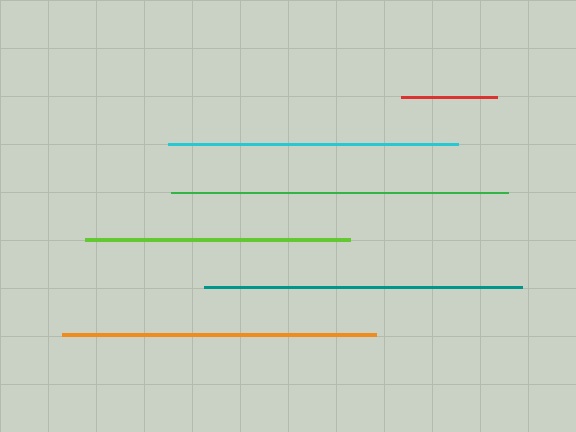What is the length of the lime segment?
The lime segment is approximately 266 pixels long.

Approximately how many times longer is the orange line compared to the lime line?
The orange line is approximately 1.2 times the length of the lime line.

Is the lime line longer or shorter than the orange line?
The orange line is longer than the lime line.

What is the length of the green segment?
The green segment is approximately 336 pixels long.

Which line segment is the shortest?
The red line is the shortest at approximately 96 pixels.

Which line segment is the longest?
The green line is the longest at approximately 336 pixels.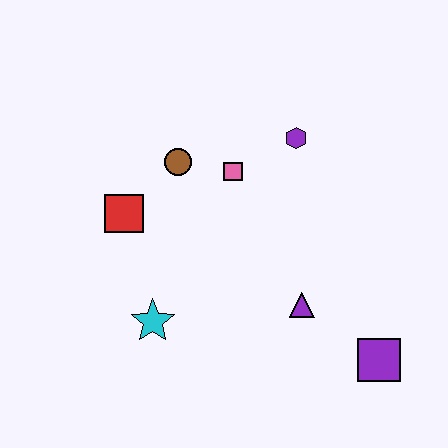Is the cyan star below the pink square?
Yes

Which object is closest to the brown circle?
The pink square is closest to the brown circle.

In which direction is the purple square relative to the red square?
The purple square is to the right of the red square.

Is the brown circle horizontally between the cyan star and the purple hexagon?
Yes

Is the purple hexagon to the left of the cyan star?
No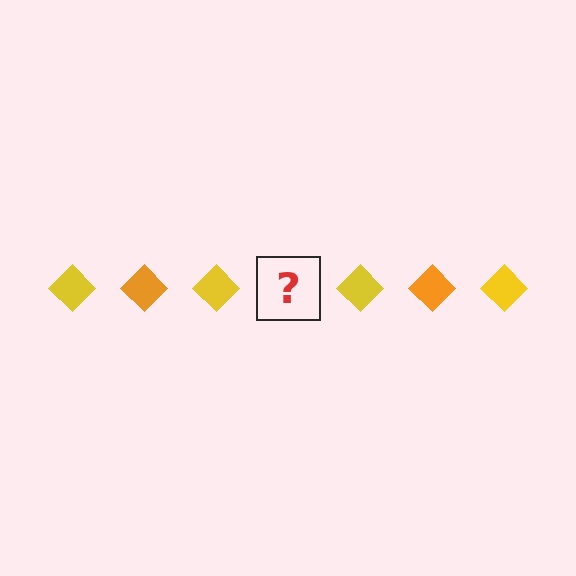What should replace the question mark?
The question mark should be replaced with an orange diamond.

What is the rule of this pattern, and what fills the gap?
The rule is that the pattern cycles through yellow, orange diamonds. The gap should be filled with an orange diamond.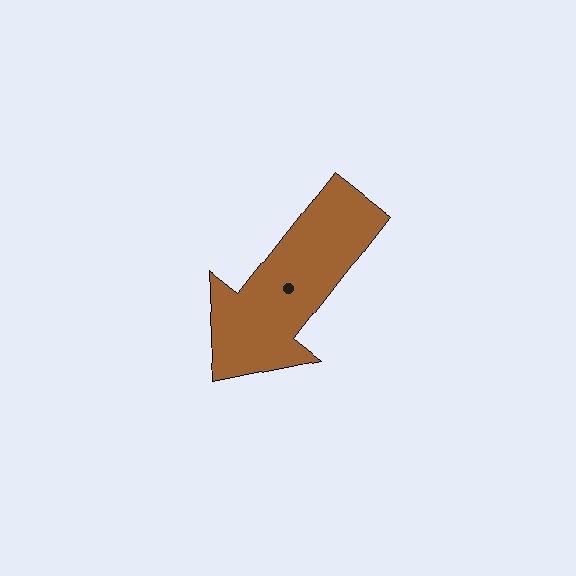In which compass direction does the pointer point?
Southwest.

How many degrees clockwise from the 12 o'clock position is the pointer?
Approximately 218 degrees.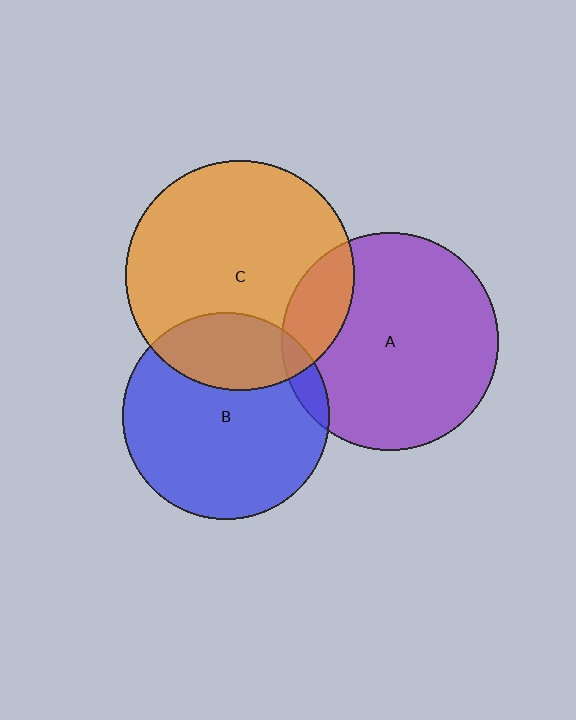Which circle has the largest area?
Circle C (orange).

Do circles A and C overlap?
Yes.